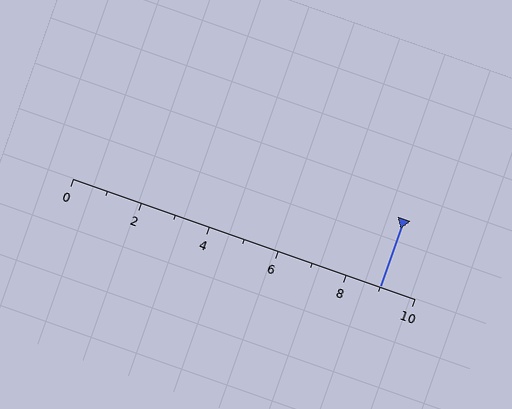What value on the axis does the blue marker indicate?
The marker indicates approximately 9.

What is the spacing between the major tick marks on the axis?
The major ticks are spaced 2 apart.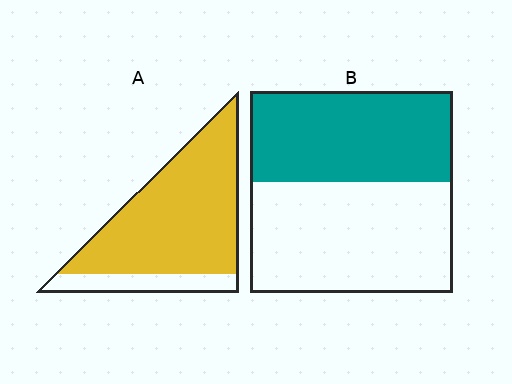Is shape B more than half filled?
No.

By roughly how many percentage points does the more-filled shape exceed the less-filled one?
By roughly 35 percentage points (A over B).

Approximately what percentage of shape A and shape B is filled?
A is approximately 80% and B is approximately 45%.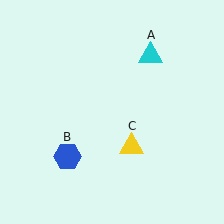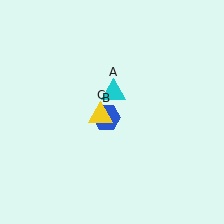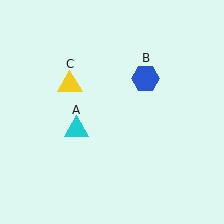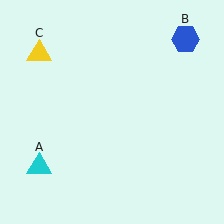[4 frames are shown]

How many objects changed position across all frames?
3 objects changed position: cyan triangle (object A), blue hexagon (object B), yellow triangle (object C).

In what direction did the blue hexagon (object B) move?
The blue hexagon (object B) moved up and to the right.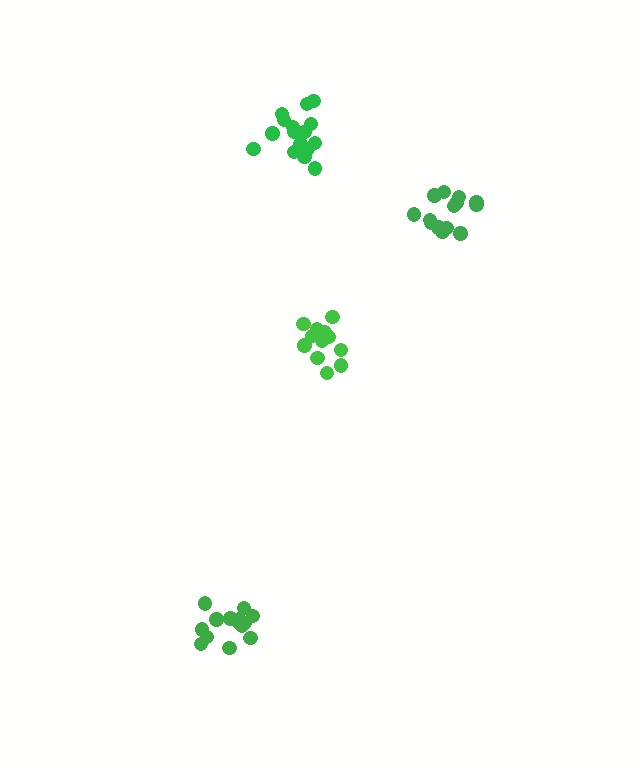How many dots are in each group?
Group 1: 17 dots, Group 2: 15 dots, Group 3: 12 dots, Group 4: 14 dots (58 total).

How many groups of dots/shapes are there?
There are 4 groups.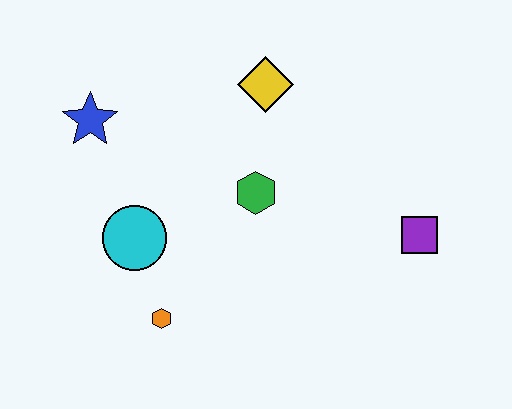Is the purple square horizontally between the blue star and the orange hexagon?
No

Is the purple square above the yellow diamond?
No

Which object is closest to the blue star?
The cyan circle is closest to the blue star.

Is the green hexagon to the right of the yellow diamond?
No